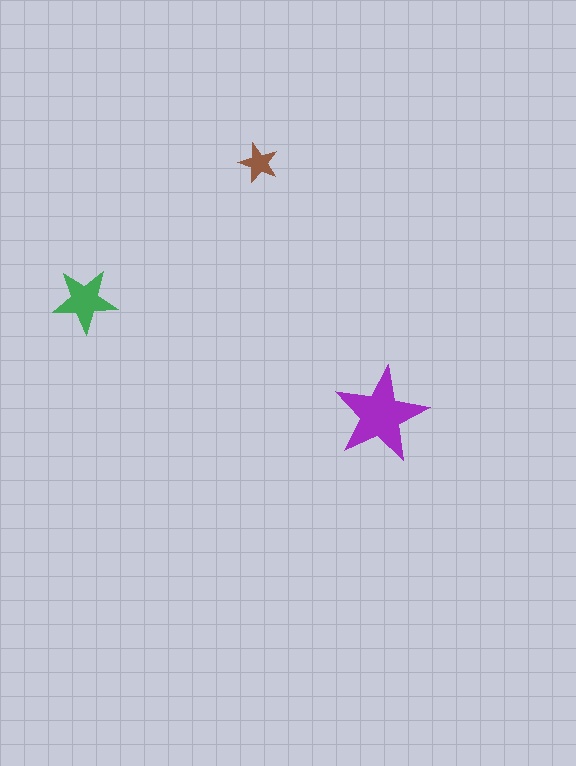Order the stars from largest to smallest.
the purple one, the green one, the brown one.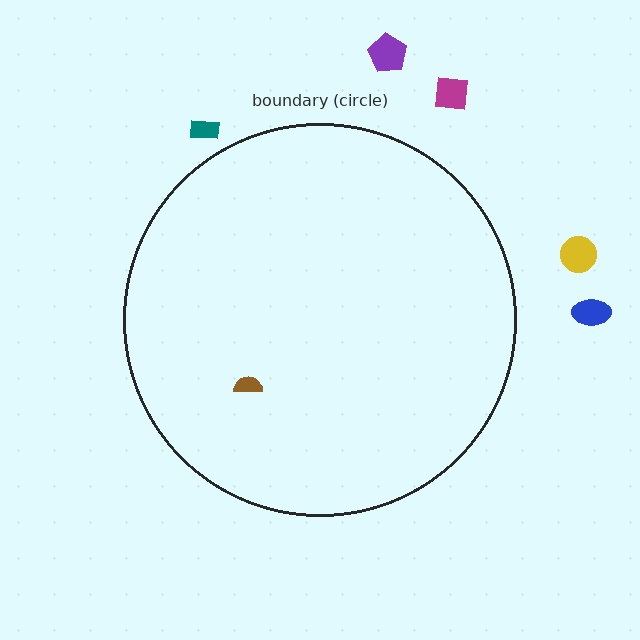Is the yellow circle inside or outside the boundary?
Outside.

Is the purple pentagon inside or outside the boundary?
Outside.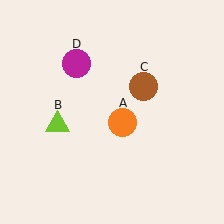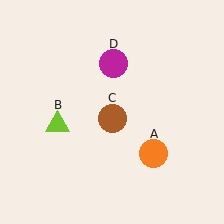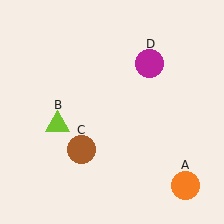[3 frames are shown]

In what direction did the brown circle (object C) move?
The brown circle (object C) moved down and to the left.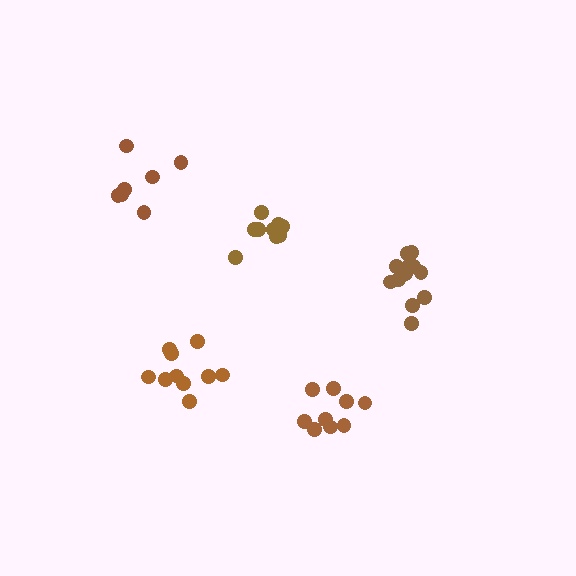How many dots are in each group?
Group 1: 9 dots, Group 2: 10 dots, Group 3: 10 dots, Group 4: 12 dots, Group 5: 7 dots (48 total).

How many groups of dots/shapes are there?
There are 5 groups.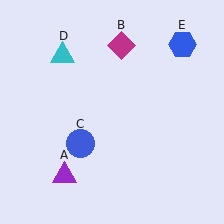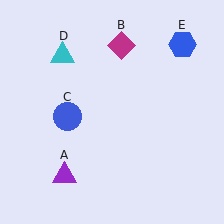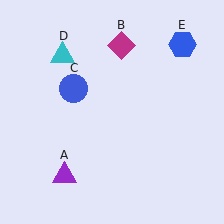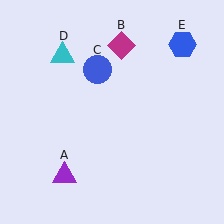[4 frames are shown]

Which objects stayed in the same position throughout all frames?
Purple triangle (object A) and magenta diamond (object B) and cyan triangle (object D) and blue hexagon (object E) remained stationary.